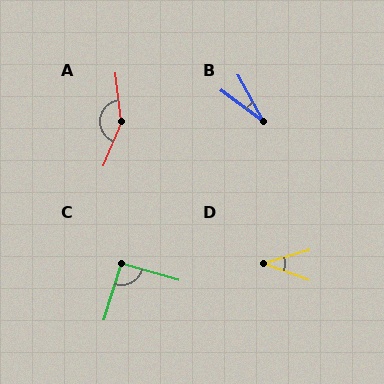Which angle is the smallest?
B, at approximately 24 degrees.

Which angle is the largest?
A, at approximately 151 degrees.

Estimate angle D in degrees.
Approximately 37 degrees.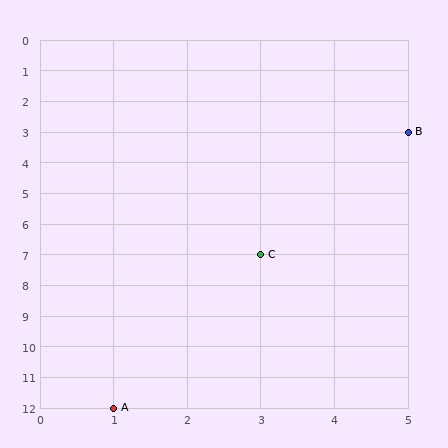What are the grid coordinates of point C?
Point C is at grid coordinates (3, 7).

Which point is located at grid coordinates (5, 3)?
Point B is at (5, 3).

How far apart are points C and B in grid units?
Points C and B are 2 columns and 4 rows apart (about 4.5 grid units diagonally).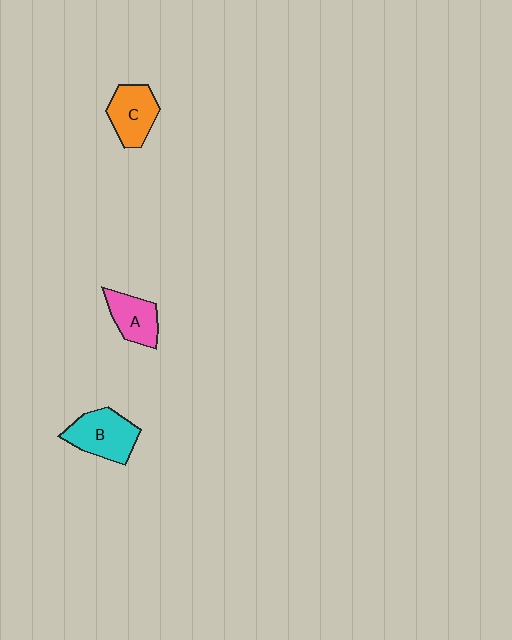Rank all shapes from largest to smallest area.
From largest to smallest: B (cyan), C (orange), A (pink).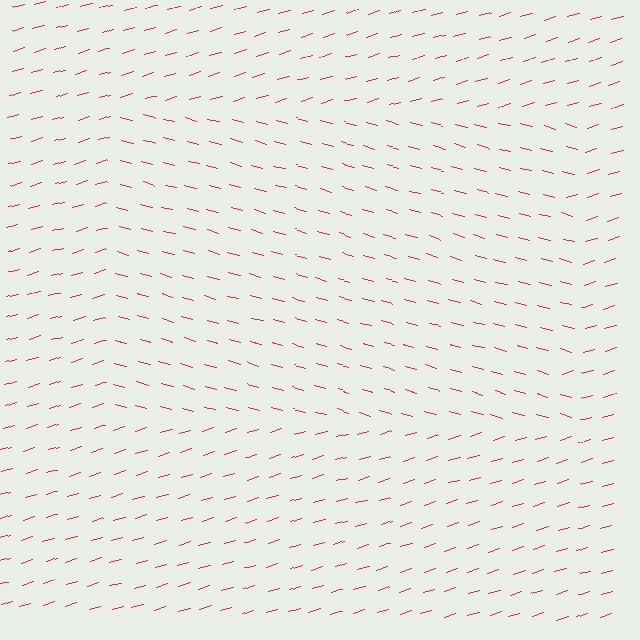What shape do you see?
I see a rectangle.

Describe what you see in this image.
The image is filled with small red line segments. A rectangle region in the image has lines oriented differently from the surrounding lines, creating a visible texture boundary.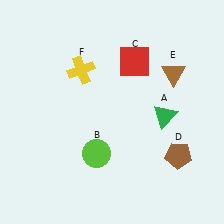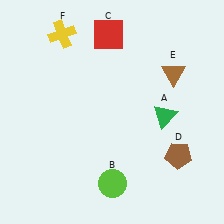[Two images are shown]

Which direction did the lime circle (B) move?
The lime circle (B) moved down.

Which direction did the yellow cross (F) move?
The yellow cross (F) moved up.